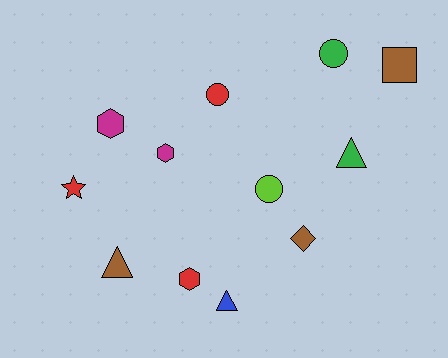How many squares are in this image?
There is 1 square.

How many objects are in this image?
There are 12 objects.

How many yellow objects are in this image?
There are no yellow objects.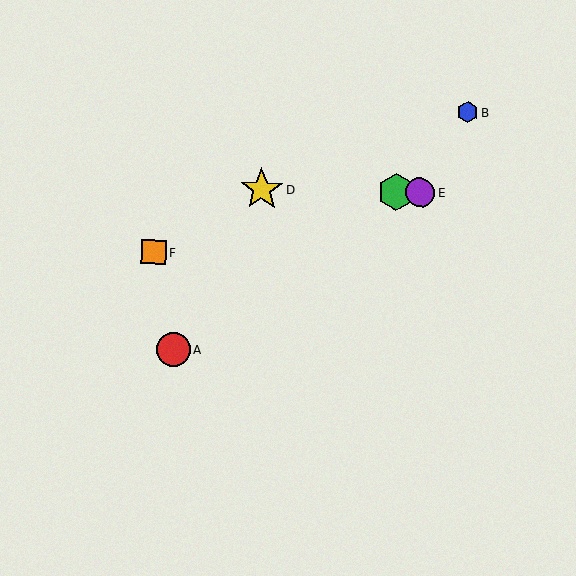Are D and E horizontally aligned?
Yes, both are at y≈189.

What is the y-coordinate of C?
Object C is at y≈192.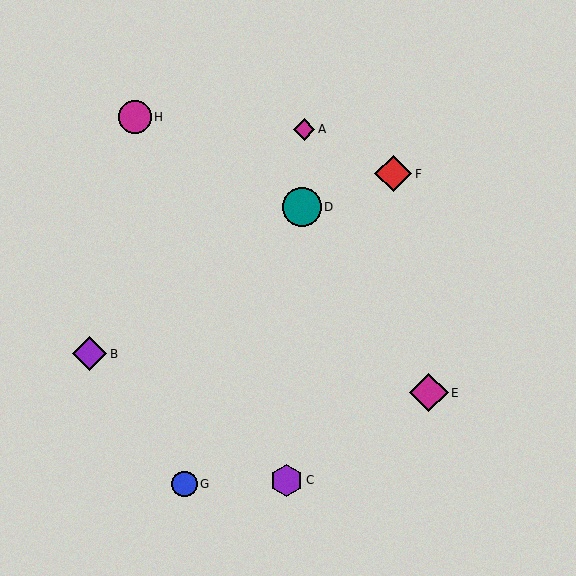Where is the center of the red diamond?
The center of the red diamond is at (393, 174).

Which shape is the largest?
The teal circle (labeled D) is the largest.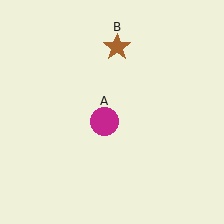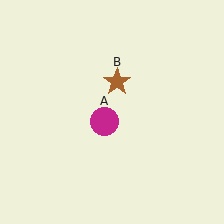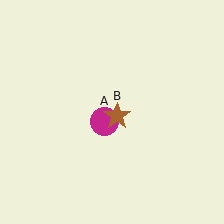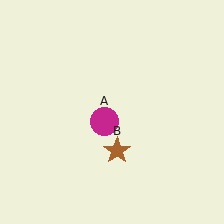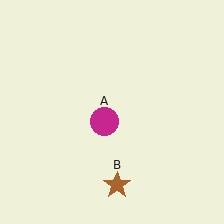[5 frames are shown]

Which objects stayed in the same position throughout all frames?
Magenta circle (object A) remained stationary.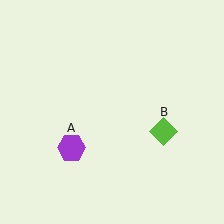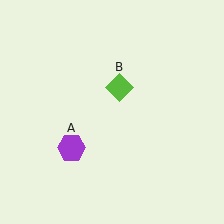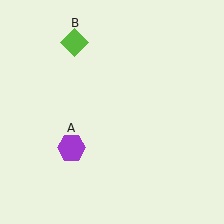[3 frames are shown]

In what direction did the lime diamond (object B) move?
The lime diamond (object B) moved up and to the left.